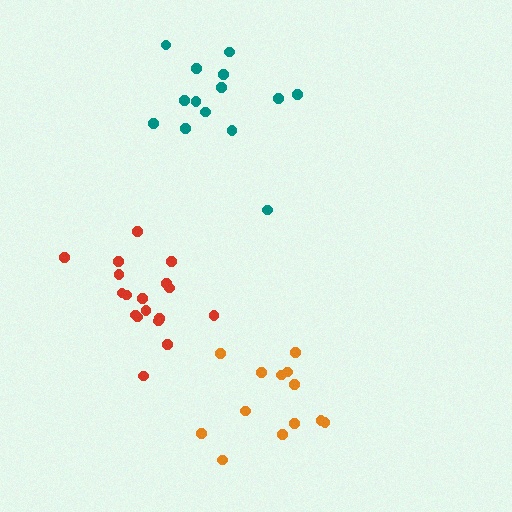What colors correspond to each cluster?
The clusters are colored: red, orange, teal.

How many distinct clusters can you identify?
There are 3 distinct clusters.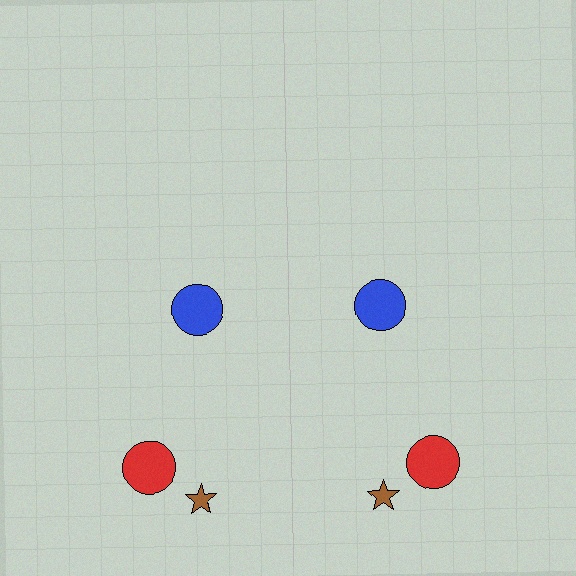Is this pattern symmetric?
Yes, this pattern has bilateral (reflection) symmetry.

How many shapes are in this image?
There are 6 shapes in this image.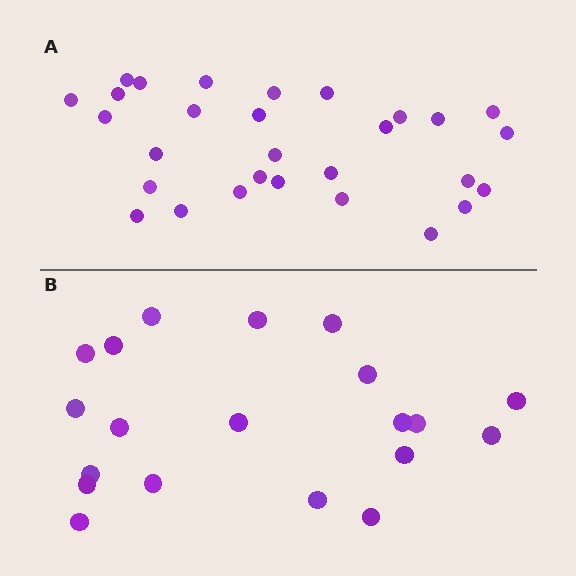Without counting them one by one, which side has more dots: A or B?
Region A (the top region) has more dots.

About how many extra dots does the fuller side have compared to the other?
Region A has roughly 8 or so more dots than region B.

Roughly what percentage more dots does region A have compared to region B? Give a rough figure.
About 45% more.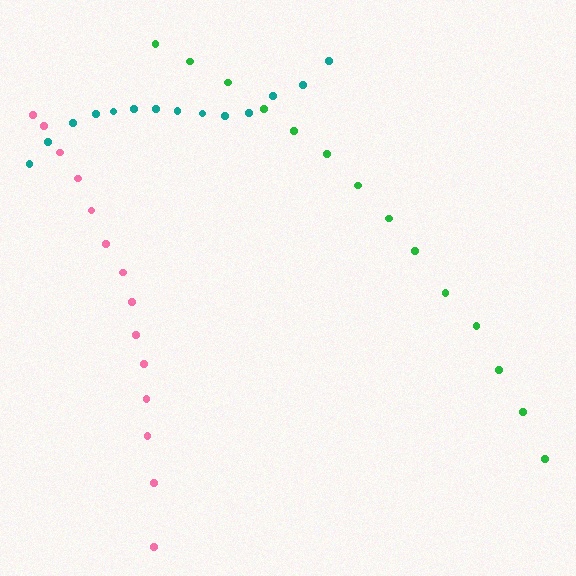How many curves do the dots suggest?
There are 3 distinct paths.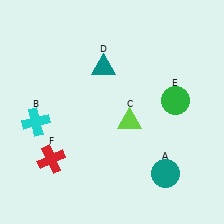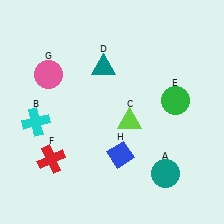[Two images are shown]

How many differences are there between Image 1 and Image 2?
There are 2 differences between the two images.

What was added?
A pink circle (G), a blue diamond (H) were added in Image 2.